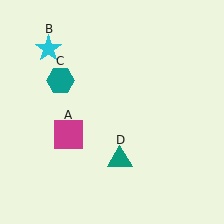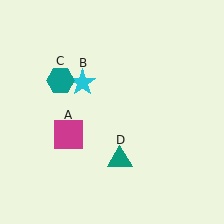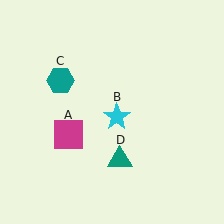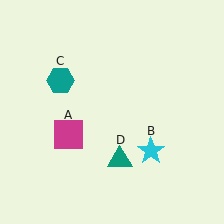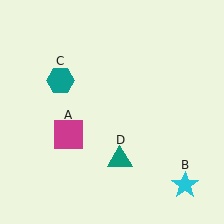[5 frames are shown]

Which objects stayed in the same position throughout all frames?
Magenta square (object A) and teal hexagon (object C) and teal triangle (object D) remained stationary.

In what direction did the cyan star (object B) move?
The cyan star (object B) moved down and to the right.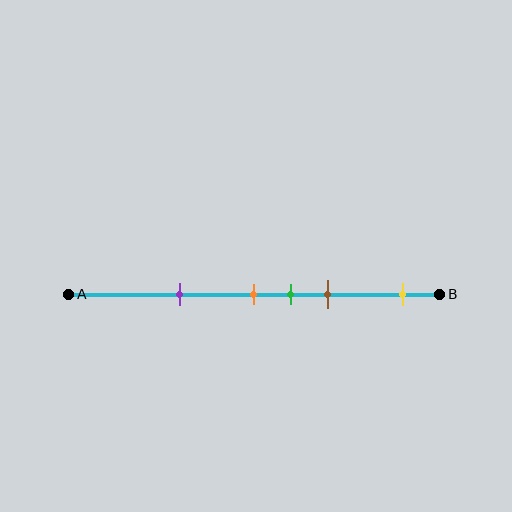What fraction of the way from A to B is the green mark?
The green mark is approximately 60% (0.6) of the way from A to B.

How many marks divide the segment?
There are 5 marks dividing the segment.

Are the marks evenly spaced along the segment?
No, the marks are not evenly spaced.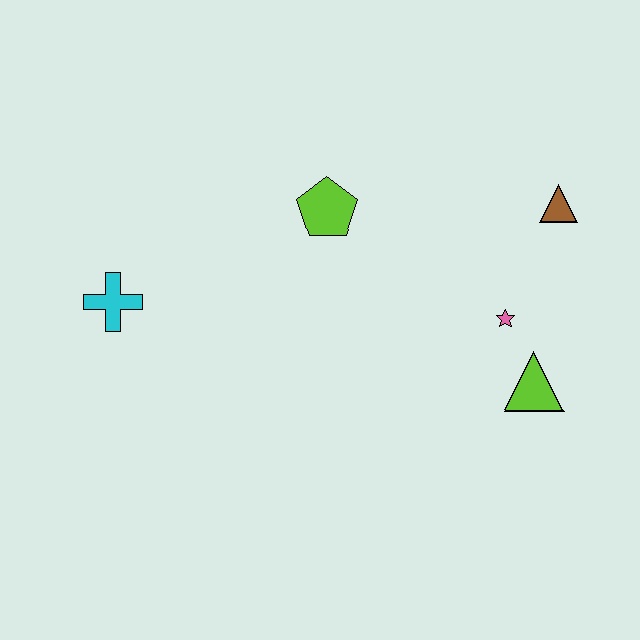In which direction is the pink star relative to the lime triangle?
The pink star is above the lime triangle.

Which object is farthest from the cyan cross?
The brown triangle is farthest from the cyan cross.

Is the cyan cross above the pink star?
Yes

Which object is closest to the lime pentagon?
The pink star is closest to the lime pentagon.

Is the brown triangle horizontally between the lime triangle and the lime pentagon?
No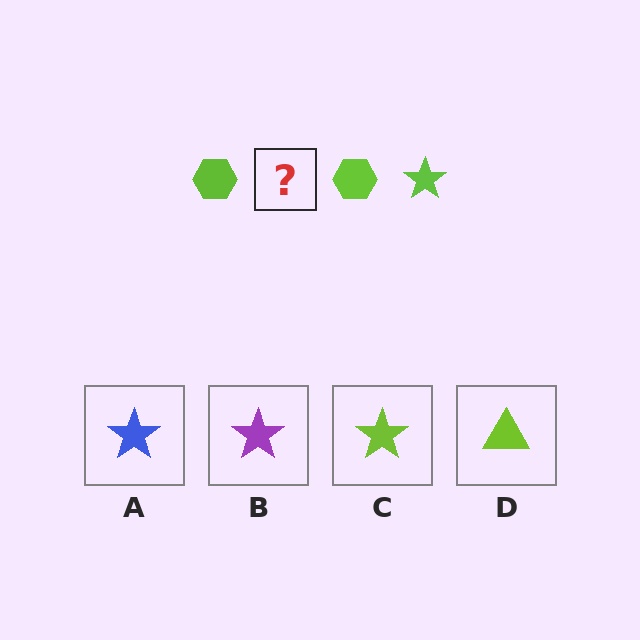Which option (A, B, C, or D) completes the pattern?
C.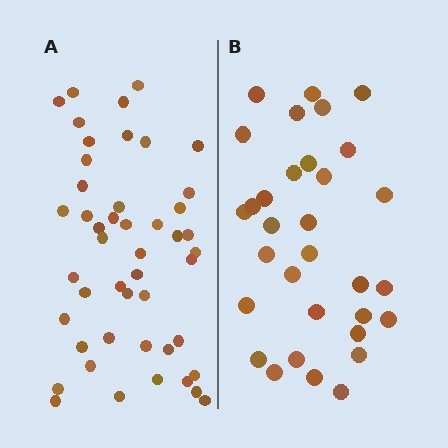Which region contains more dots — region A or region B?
Region A (the left region) has more dots.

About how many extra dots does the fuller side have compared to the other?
Region A has approximately 15 more dots than region B.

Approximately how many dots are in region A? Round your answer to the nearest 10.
About 50 dots. (The exact count is 47, which rounds to 50.)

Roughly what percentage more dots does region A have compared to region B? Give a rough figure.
About 45% more.